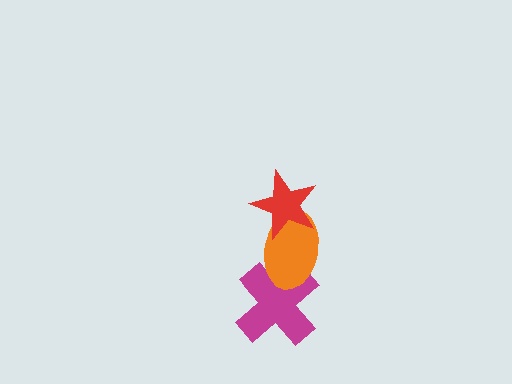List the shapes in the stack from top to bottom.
From top to bottom: the red star, the orange ellipse, the magenta cross.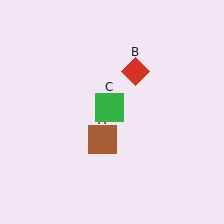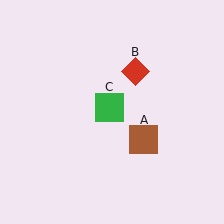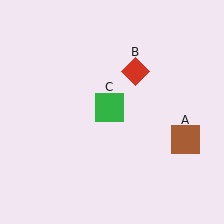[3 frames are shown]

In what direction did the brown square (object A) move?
The brown square (object A) moved right.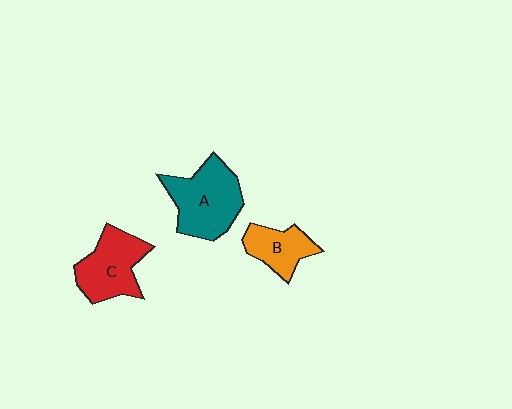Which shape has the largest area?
Shape A (teal).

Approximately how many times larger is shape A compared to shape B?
Approximately 1.7 times.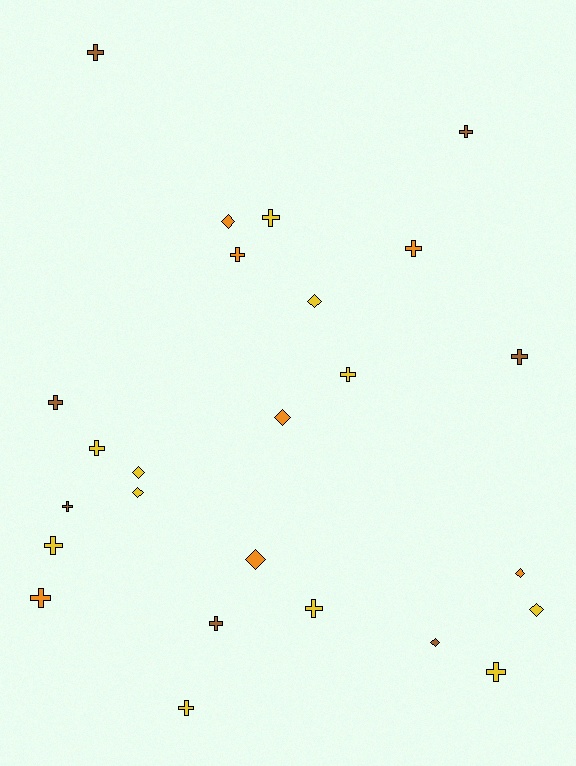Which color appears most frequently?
Yellow, with 11 objects.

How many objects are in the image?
There are 25 objects.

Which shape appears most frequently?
Cross, with 16 objects.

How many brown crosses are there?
There are 6 brown crosses.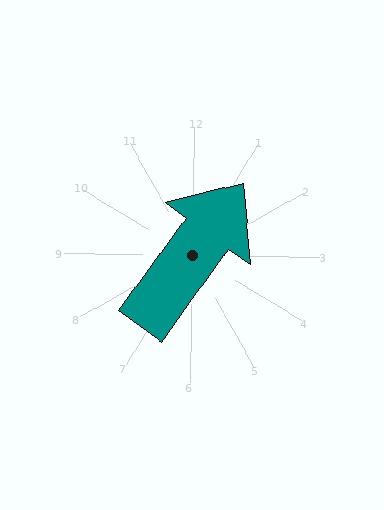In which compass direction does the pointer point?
Northeast.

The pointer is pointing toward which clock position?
Roughly 1 o'clock.